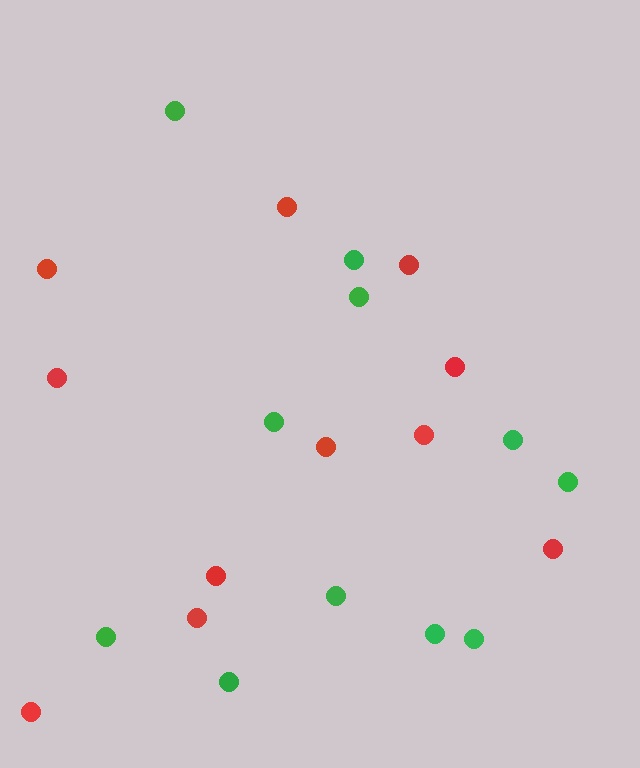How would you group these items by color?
There are 2 groups: one group of green circles (11) and one group of red circles (11).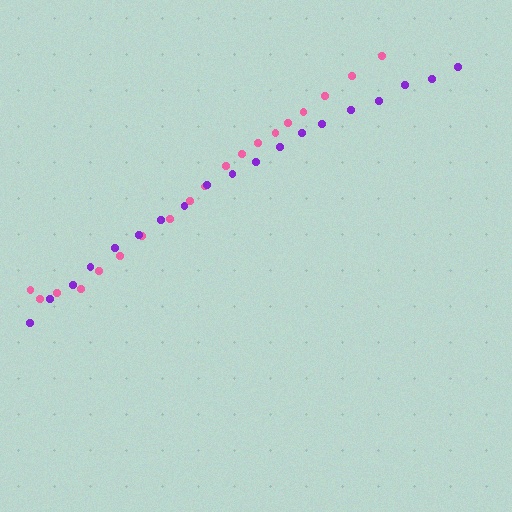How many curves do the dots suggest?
There are 2 distinct paths.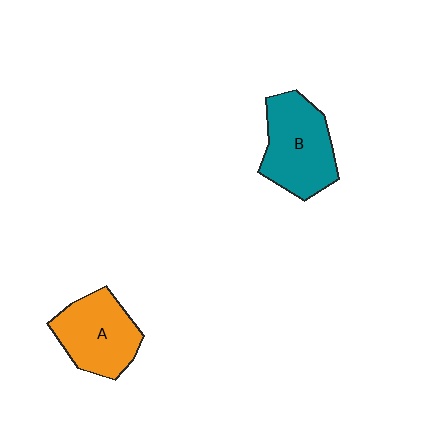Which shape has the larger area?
Shape B (teal).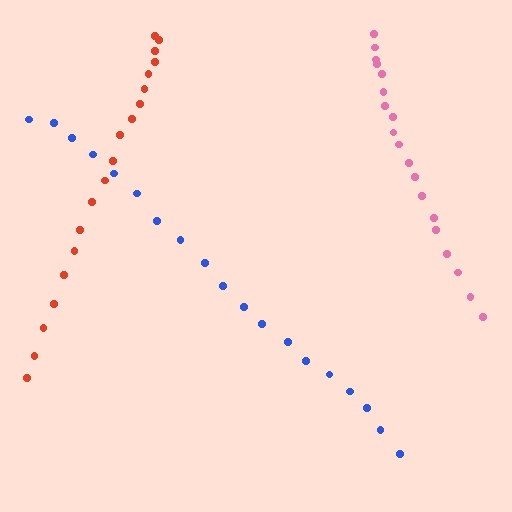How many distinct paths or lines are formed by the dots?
There are 3 distinct paths.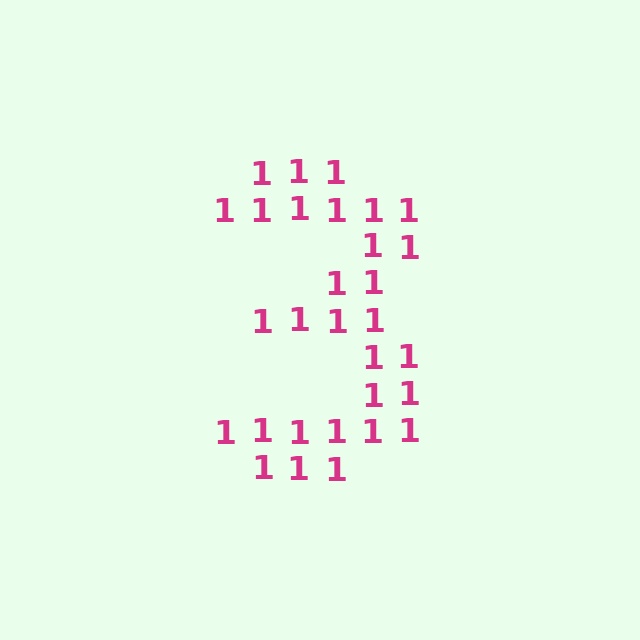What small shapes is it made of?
It is made of small digit 1's.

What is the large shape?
The large shape is the digit 3.